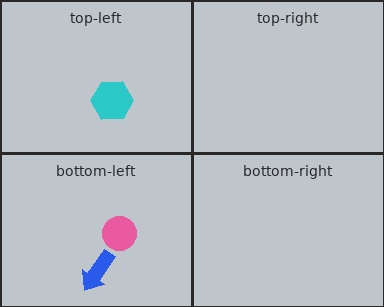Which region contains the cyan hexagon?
The top-left region.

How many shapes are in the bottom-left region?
2.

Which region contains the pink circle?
The bottom-left region.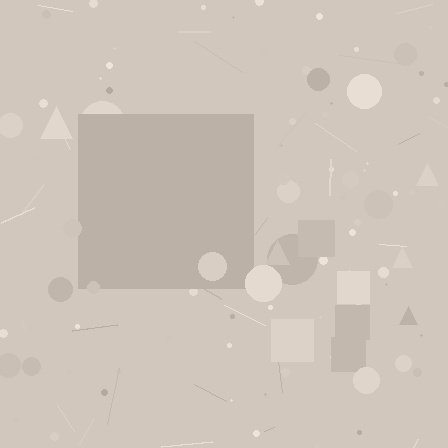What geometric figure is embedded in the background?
A square is embedded in the background.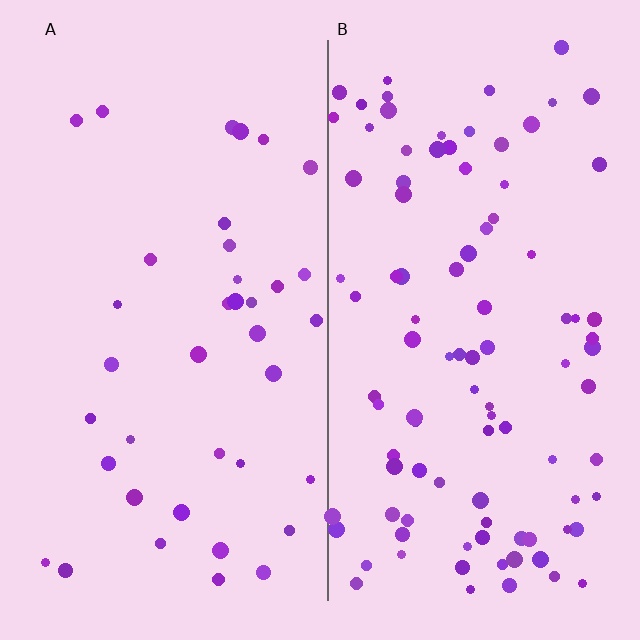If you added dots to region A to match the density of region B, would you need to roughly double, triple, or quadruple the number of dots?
Approximately triple.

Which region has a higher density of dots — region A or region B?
B (the right).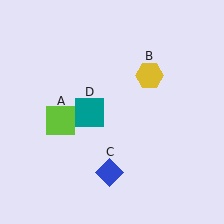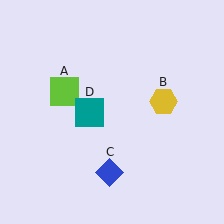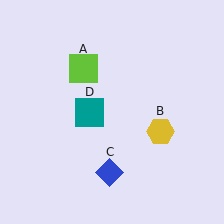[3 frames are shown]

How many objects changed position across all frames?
2 objects changed position: lime square (object A), yellow hexagon (object B).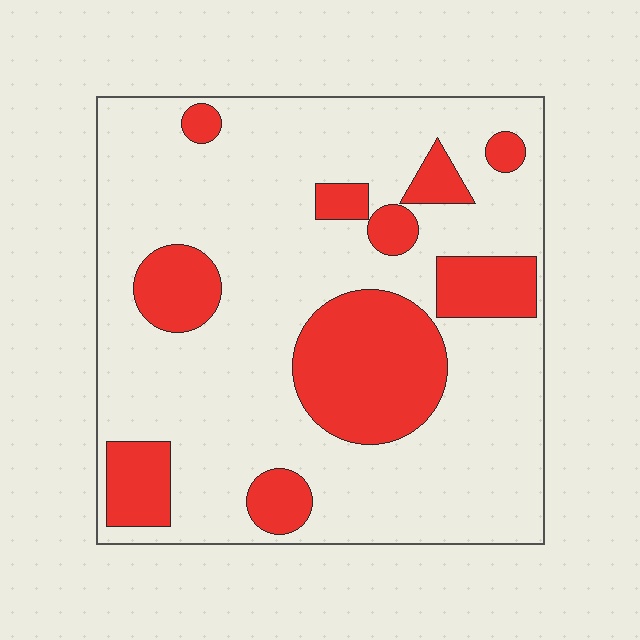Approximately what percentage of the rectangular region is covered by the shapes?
Approximately 25%.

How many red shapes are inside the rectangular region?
10.